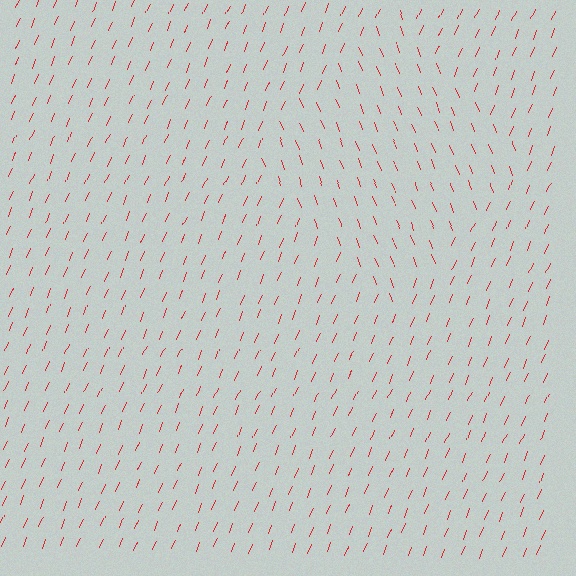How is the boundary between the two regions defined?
The boundary is defined purely by a change in line orientation (approximately 45 degrees difference). All lines are the same color and thickness.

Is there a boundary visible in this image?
Yes, there is a texture boundary formed by a change in line orientation.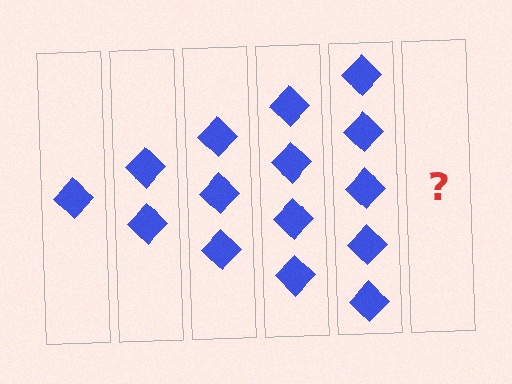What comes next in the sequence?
The next element should be 6 diamonds.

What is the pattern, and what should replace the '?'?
The pattern is that each step adds one more diamond. The '?' should be 6 diamonds.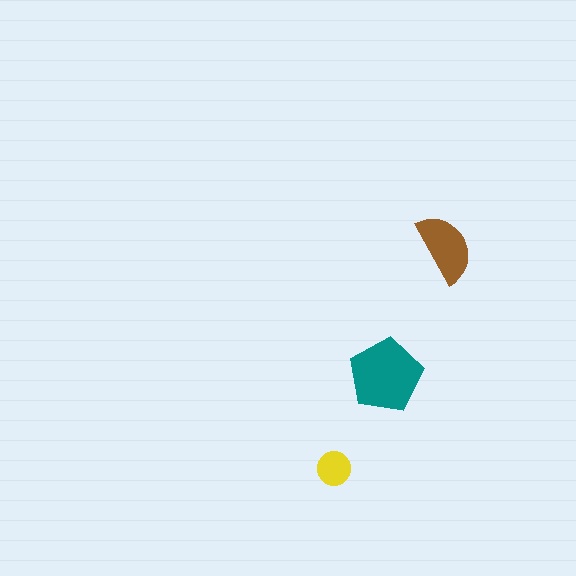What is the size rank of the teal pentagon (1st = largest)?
1st.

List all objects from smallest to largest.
The yellow circle, the brown semicircle, the teal pentagon.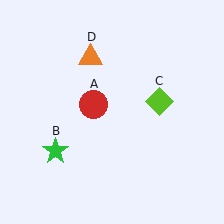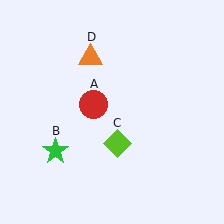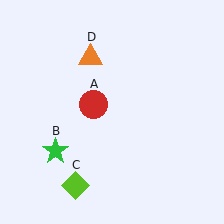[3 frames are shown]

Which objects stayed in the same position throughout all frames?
Red circle (object A) and green star (object B) and orange triangle (object D) remained stationary.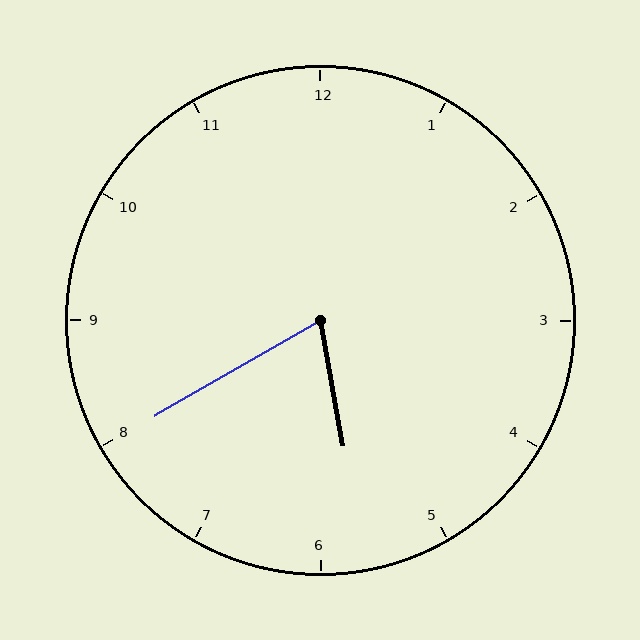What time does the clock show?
5:40.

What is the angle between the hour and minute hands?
Approximately 70 degrees.